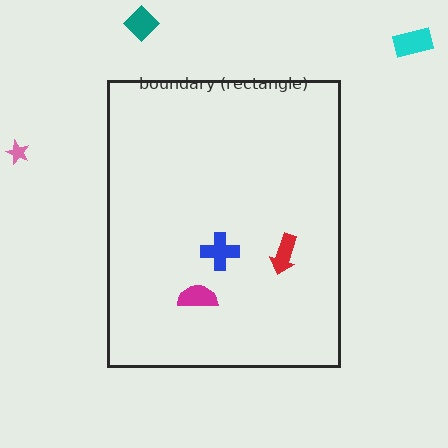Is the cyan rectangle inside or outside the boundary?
Outside.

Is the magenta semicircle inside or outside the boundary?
Inside.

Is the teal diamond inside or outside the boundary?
Outside.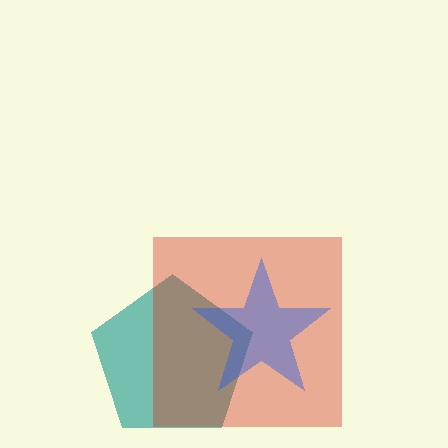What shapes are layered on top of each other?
The layered shapes are: a teal pentagon, a red square, a blue star.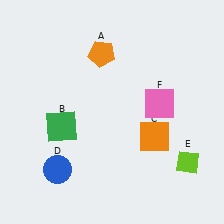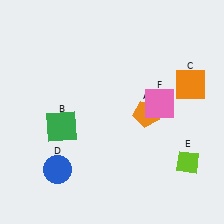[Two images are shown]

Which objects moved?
The objects that moved are: the orange pentagon (A), the orange square (C).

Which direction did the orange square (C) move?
The orange square (C) moved up.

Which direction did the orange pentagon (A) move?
The orange pentagon (A) moved down.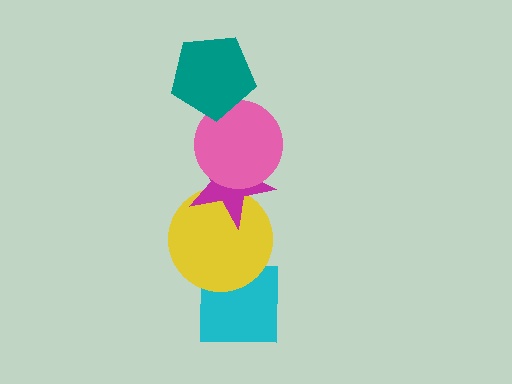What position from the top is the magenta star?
The magenta star is 3rd from the top.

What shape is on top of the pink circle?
The teal pentagon is on top of the pink circle.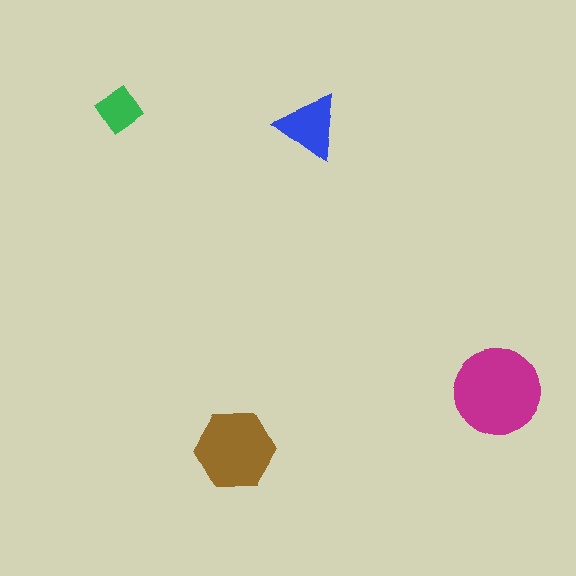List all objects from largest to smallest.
The magenta circle, the brown hexagon, the blue triangle, the green diamond.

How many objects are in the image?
There are 4 objects in the image.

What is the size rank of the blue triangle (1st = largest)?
3rd.